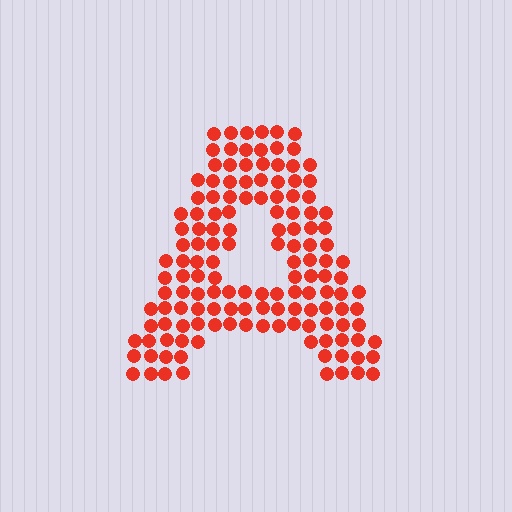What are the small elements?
The small elements are circles.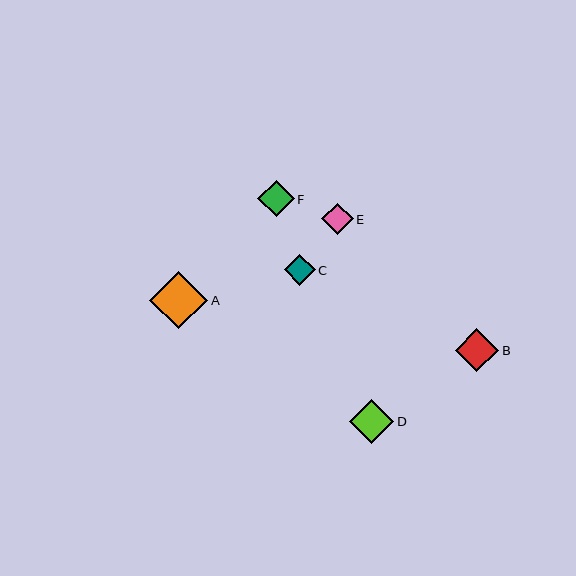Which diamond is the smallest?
Diamond C is the smallest with a size of approximately 31 pixels.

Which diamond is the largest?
Diamond A is the largest with a size of approximately 58 pixels.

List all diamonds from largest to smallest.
From largest to smallest: A, D, B, F, E, C.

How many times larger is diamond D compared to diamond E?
Diamond D is approximately 1.4 times the size of diamond E.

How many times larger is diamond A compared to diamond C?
Diamond A is approximately 1.9 times the size of diamond C.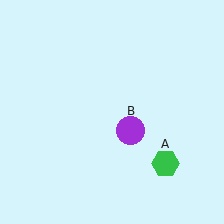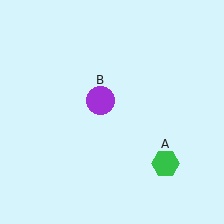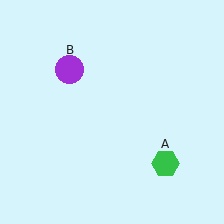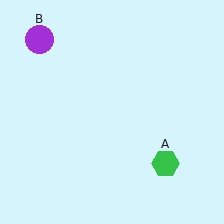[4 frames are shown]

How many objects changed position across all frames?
1 object changed position: purple circle (object B).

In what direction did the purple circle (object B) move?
The purple circle (object B) moved up and to the left.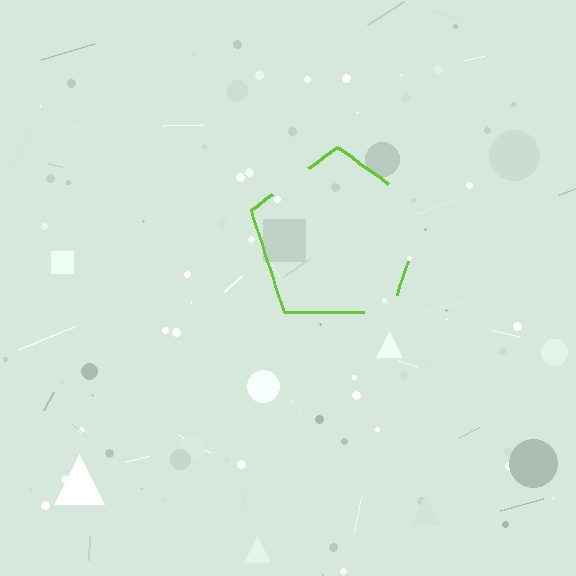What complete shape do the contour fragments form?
The contour fragments form a pentagon.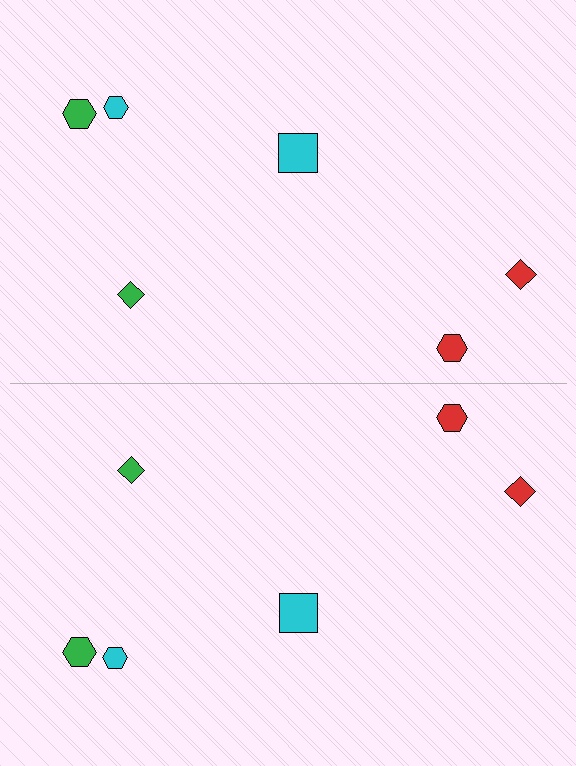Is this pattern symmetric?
Yes, this pattern has bilateral (reflection) symmetry.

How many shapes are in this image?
There are 12 shapes in this image.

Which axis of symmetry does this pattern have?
The pattern has a horizontal axis of symmetry running through the center of the image.